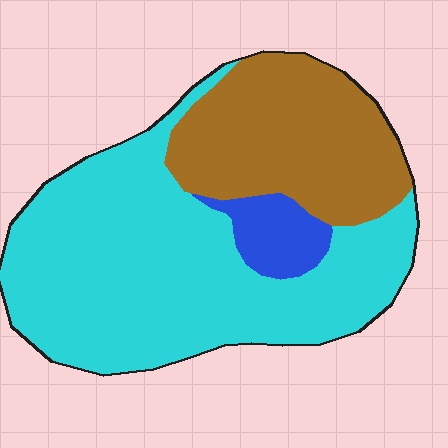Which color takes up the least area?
Blue, at roughly 5%.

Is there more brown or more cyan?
Cyan.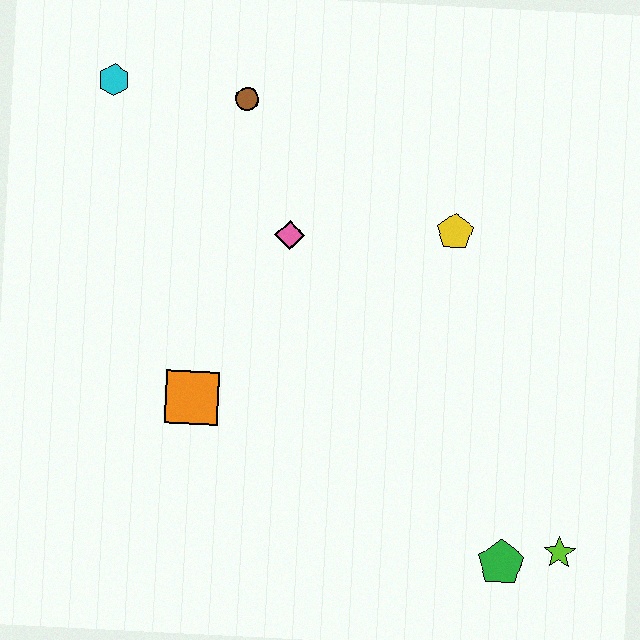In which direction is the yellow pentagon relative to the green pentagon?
The yellow pentagon is above the green pentagon.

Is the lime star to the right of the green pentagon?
Yes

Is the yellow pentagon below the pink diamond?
No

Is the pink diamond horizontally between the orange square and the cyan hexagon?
No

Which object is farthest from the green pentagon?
The cyan hexagon is farthest from the green pentagon.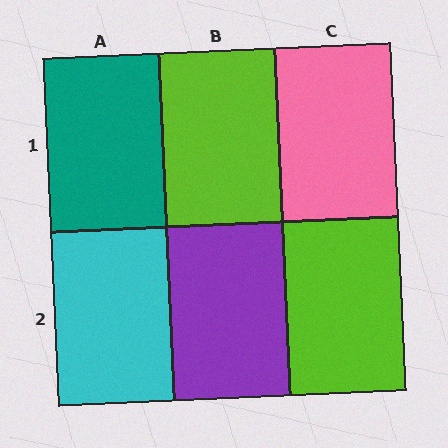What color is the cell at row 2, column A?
Cyan.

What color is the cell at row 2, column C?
Lime.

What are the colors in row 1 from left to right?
Teal, lime, pink.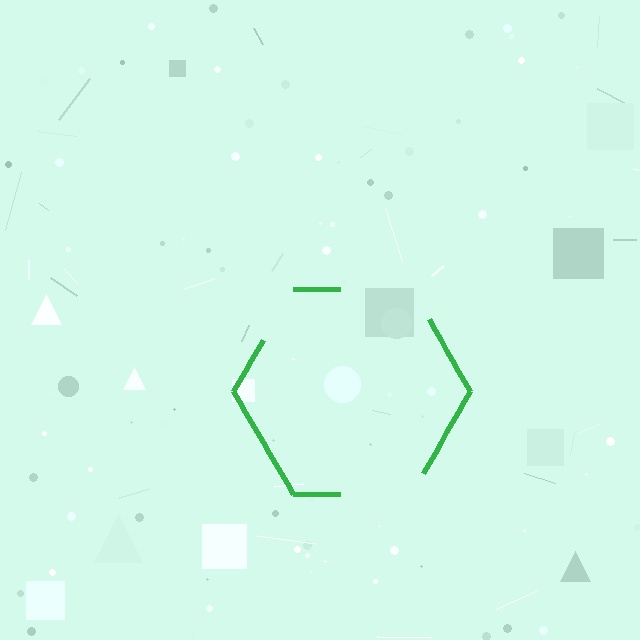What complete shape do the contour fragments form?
The contour fragments form a hexagon.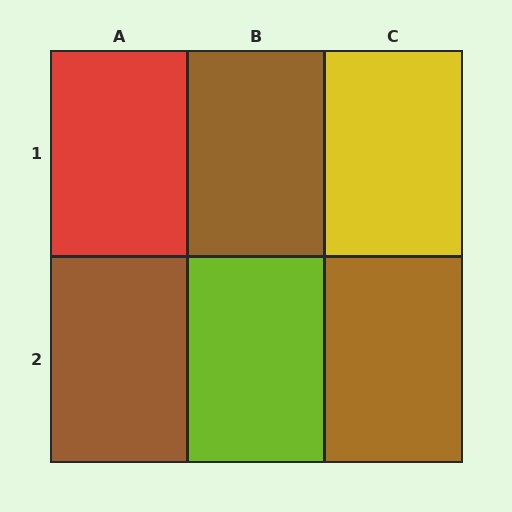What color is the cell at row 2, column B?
Lime.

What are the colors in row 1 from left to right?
Red, brown, yellow.